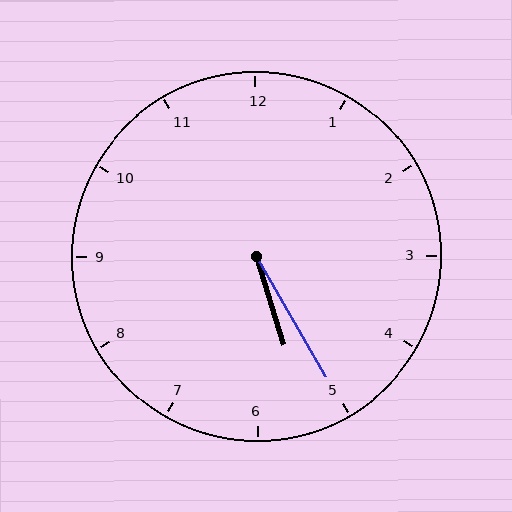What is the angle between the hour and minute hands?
Approximately 12 degrees.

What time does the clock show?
5:25.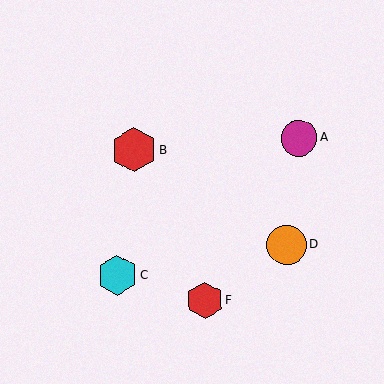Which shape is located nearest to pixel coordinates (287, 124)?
The magenta circle (labeled A) at (299, 138) is nearest to that location.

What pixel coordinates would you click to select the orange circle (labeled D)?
Click at (287, 245) to select the orange circle D.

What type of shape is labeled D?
Shape D is an orange circle.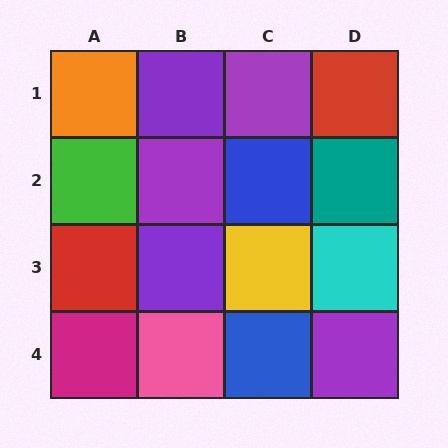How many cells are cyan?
1 cell is cyan.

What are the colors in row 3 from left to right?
Red, purple, yellow, cyan.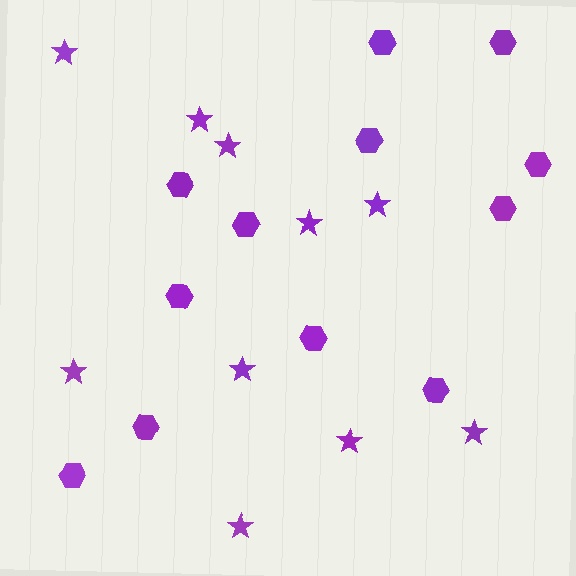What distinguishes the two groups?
There are 2 groups: one group of hexagons (12) and one group of stars (10).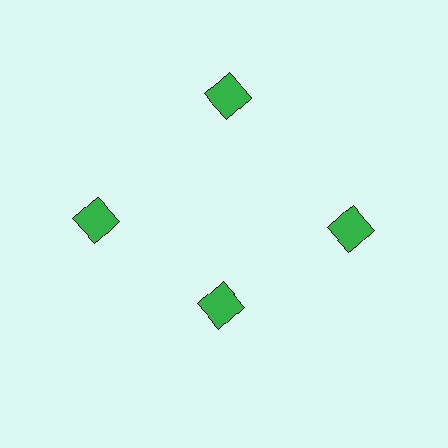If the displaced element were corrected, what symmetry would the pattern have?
It would have 4-fold rotational symmetry — the pattern would map onto itself every 90 degrees.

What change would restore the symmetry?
The symmetry would be restored by moving it outward, back onto the ring so that all 4 diamonds sit at equal angles and equal distance from the center.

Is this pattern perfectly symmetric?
No. The 4 green diamonds are arranged in a ring, but one element near the 6 o'clock position is pulled inward toward the center, breaking the 4-fold rotational symmetry.